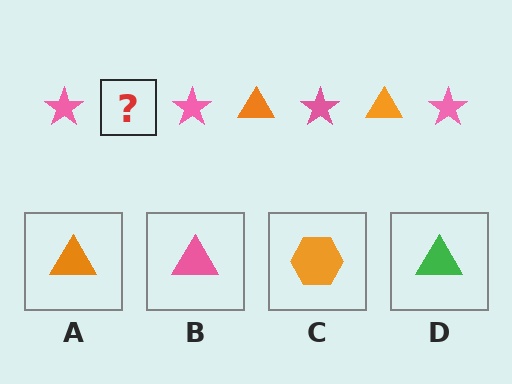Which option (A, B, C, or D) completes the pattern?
A.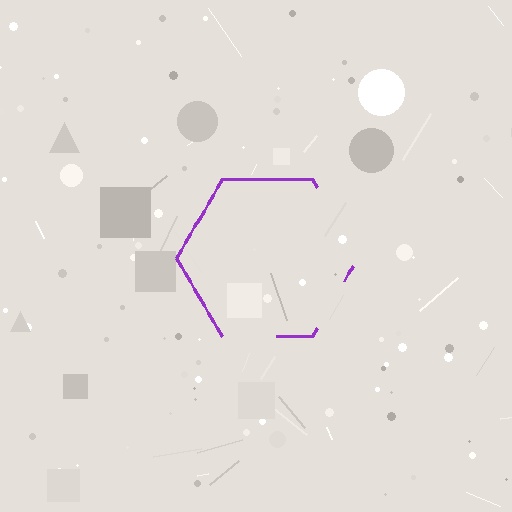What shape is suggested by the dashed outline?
The dashed outline suggests a hexagon.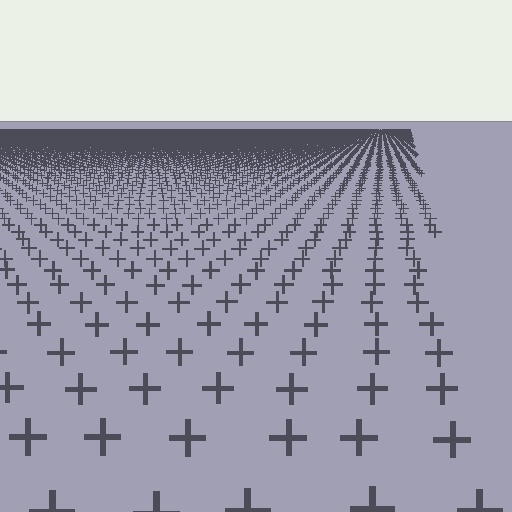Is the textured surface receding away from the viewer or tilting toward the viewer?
The surface is receding away from the viewer. Texture elements get smaller and denser toward the top.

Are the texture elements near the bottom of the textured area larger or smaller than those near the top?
Larger. Near the bottom, elements are closer to the viewer and appear at a bigger on-screen size.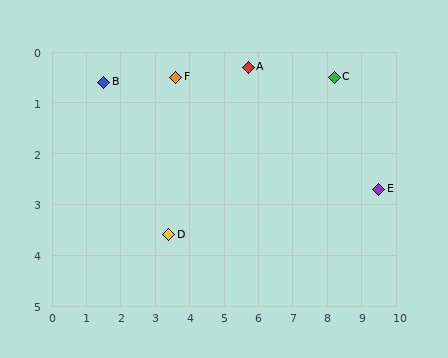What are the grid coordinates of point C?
Point C is at approximately (8.2, 0.5).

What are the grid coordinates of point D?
Point D is at approximately (3.4, 3.6).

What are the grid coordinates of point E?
Point E is at approximately (9.5, 2.7).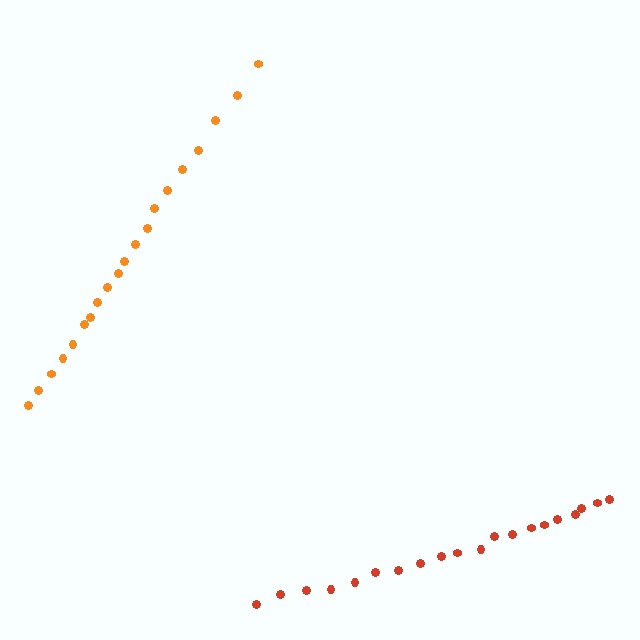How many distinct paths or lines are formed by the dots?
There are 2 distinct paths.